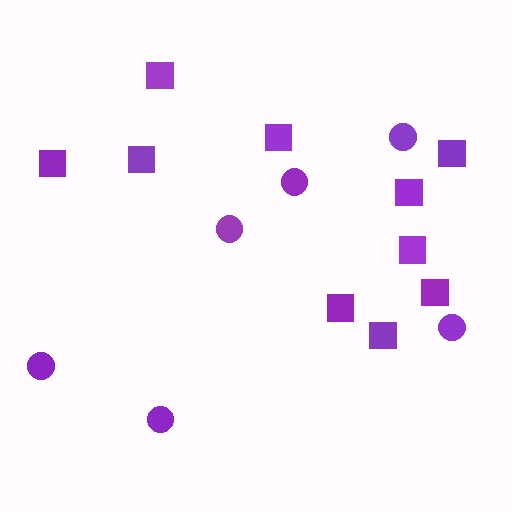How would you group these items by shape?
There are 2 groups: one group of squares (10) and one group of circles (6).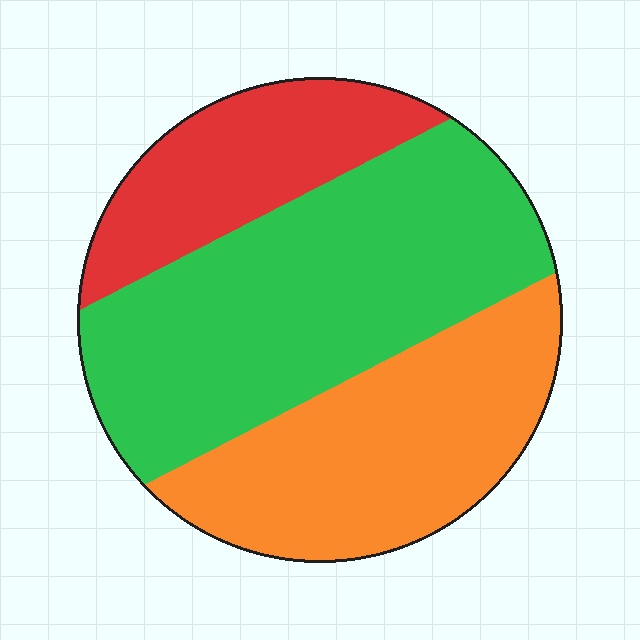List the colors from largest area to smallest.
From largest to smallest: green, orange, red.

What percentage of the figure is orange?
Orange takes up about one third (1/3) of the figure.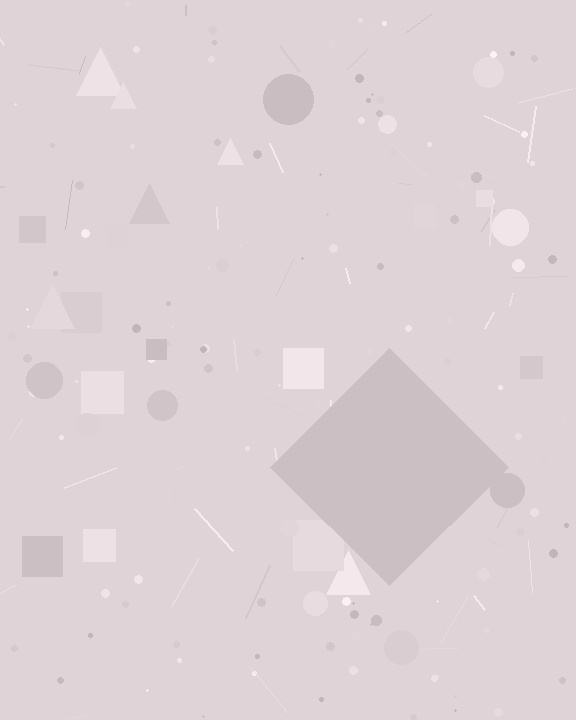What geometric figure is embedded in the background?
A diamond is embedded in the background.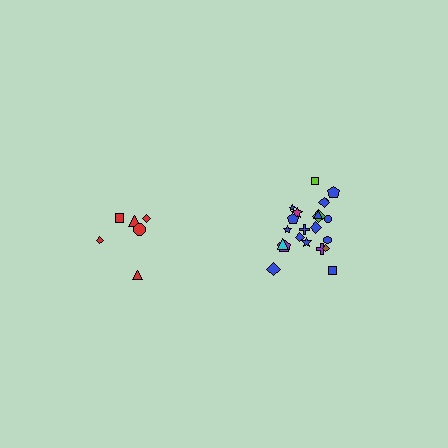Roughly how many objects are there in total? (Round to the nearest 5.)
Roughly 30 objects in total.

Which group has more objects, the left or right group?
The right group.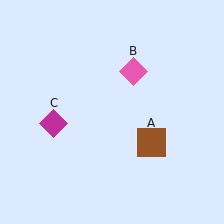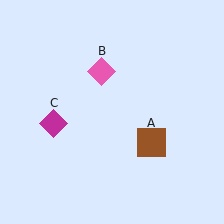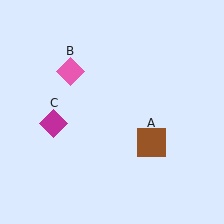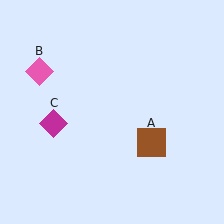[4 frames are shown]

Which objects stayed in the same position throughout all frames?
Brown square (object A) and magenta diamond (object C) remained stationary.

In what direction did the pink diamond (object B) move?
The pink diamond (object B) moved left.